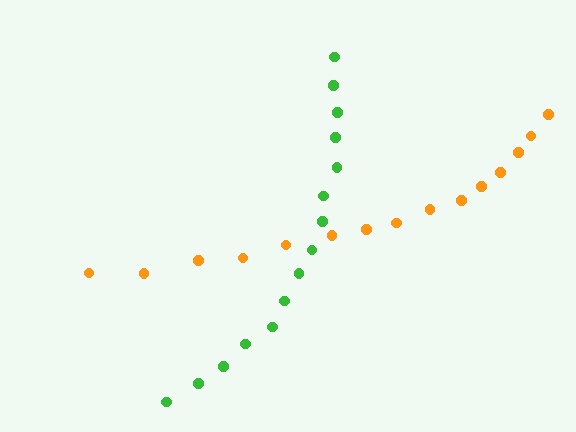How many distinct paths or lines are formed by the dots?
There are 2 distinct paths.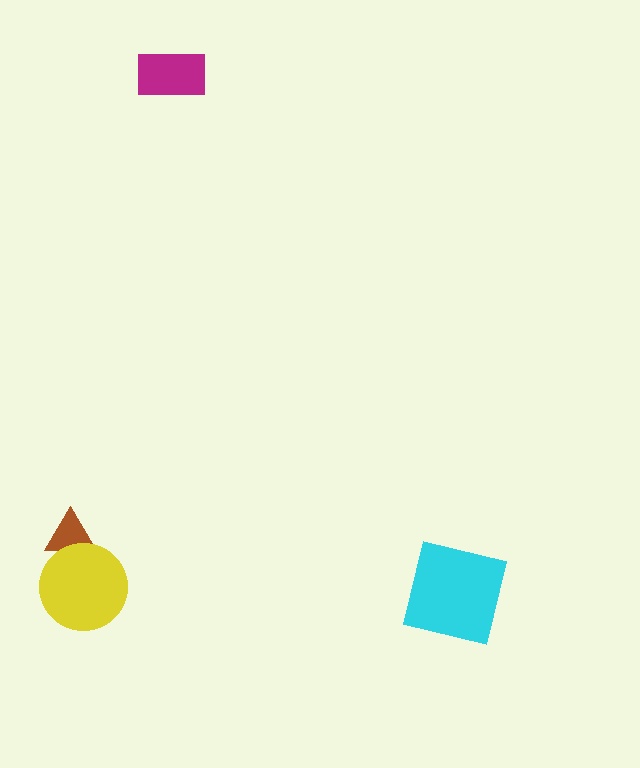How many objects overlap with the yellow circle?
1 object overlaps with the yellow circle.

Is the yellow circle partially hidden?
No, no other shape covers it.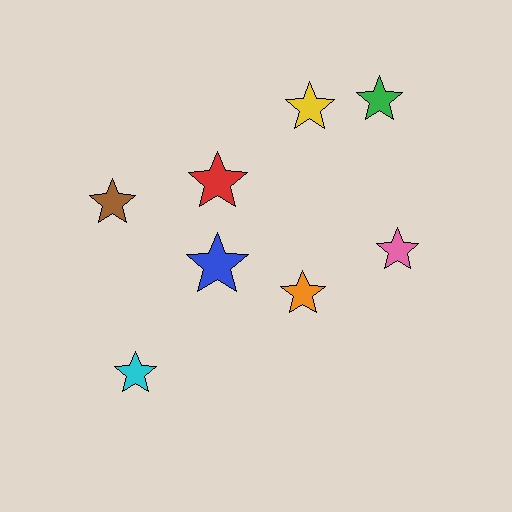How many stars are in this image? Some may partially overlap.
There are 8 stars.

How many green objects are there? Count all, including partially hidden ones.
There is 1 green object.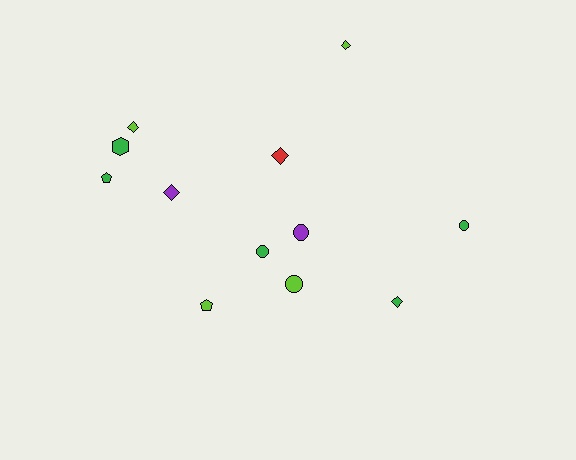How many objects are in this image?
There are 12 objects.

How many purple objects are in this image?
There are 2 purple objects.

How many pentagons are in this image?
There are 2 pentagons.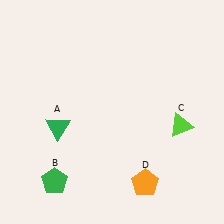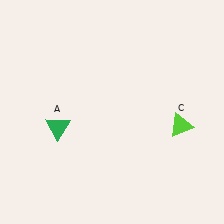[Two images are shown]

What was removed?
The orange pentagon (D), the green pentagon (B) were removed in Image 2.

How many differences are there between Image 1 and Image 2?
There are 2 differences between the two images.